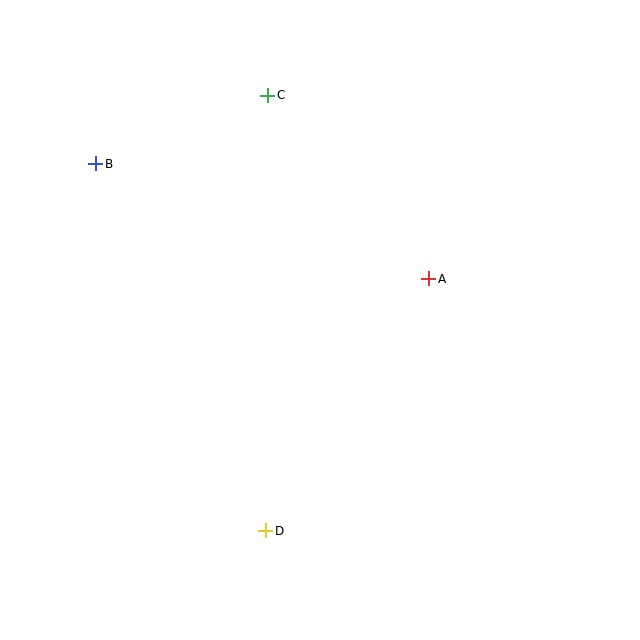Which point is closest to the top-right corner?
Point A is closest to the top-right corner.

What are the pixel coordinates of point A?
Point A is at (429, 279).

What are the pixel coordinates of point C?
Point C is at (268, 95).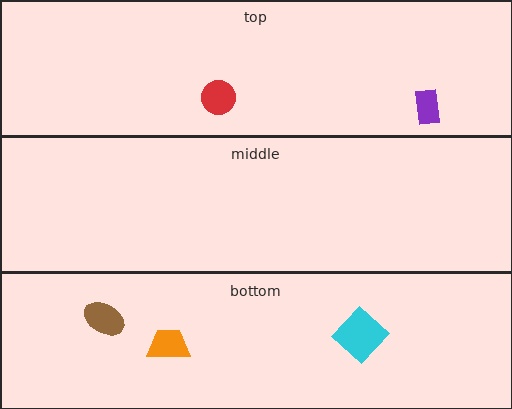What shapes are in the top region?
The purple rectangle, the red circle.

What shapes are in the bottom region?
The cyan diamond, the orange trapezoid, the brown ellipse.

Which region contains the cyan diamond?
The bottom region.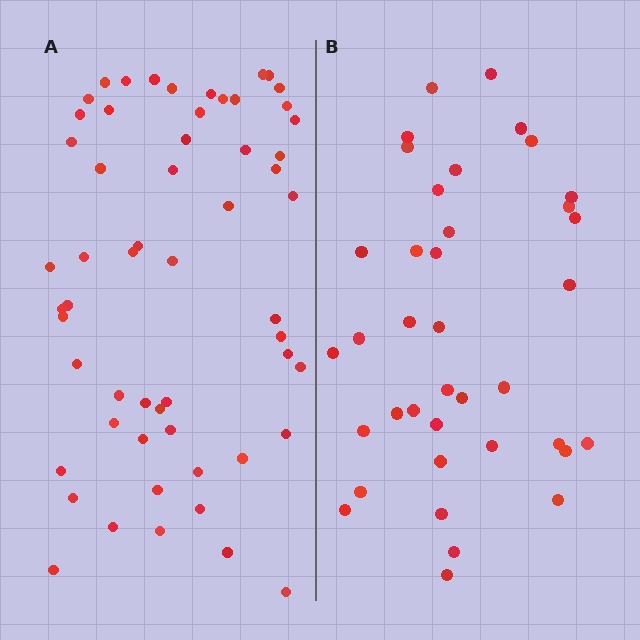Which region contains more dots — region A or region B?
Region A (the left region) has more dots.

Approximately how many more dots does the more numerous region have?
Region A has approximately 20 more dots than region B.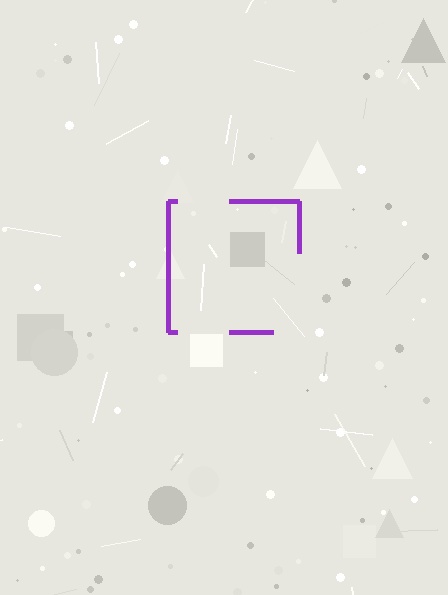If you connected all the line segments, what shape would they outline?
They would outline a square.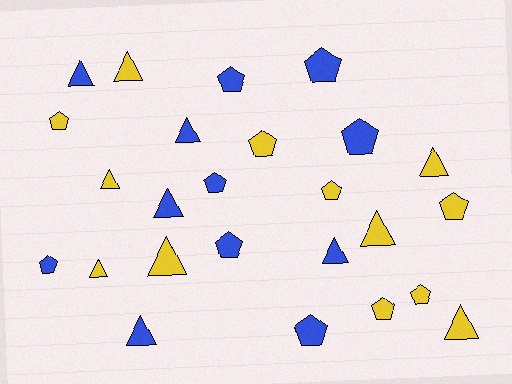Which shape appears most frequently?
Pentagon, with 13 objects.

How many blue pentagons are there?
There are 7 blue pentagons.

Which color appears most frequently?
Yellow, with 13 objects.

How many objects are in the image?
There are 25 objects.